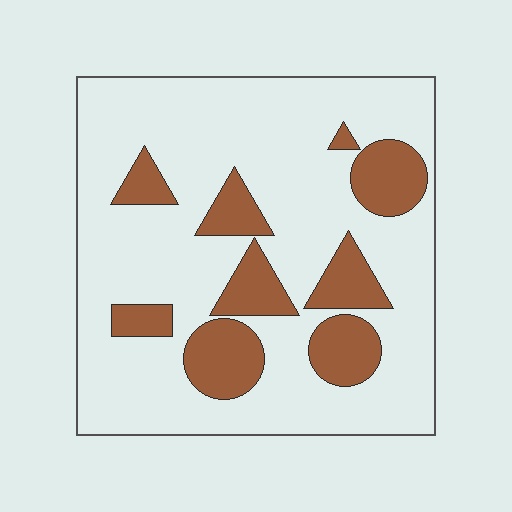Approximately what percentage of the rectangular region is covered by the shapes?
Approximately 20%.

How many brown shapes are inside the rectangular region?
9.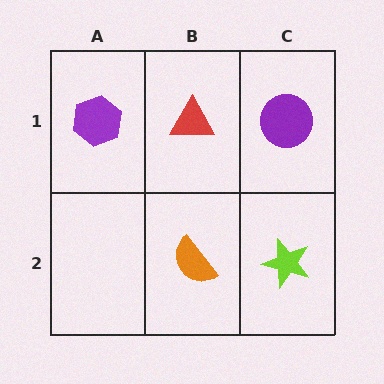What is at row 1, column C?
A purple circle.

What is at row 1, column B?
A red triangle.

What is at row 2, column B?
An orange semicircle.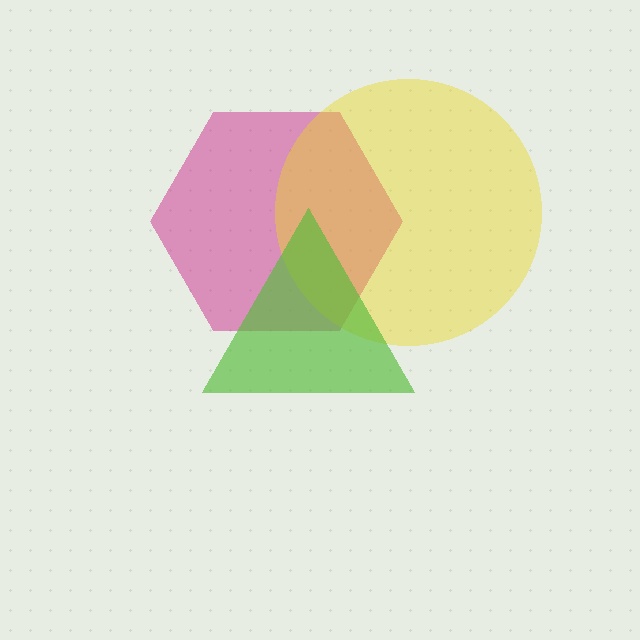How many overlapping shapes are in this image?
There are 3 overlapping shapes in the image.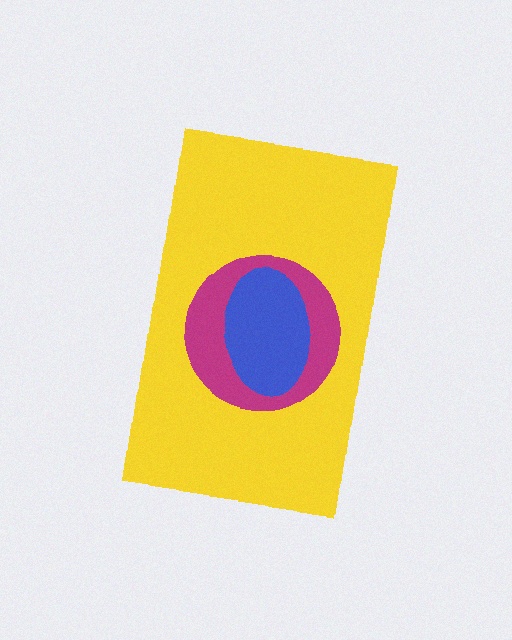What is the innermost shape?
The blue ellipse.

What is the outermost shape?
The yellow rectangle.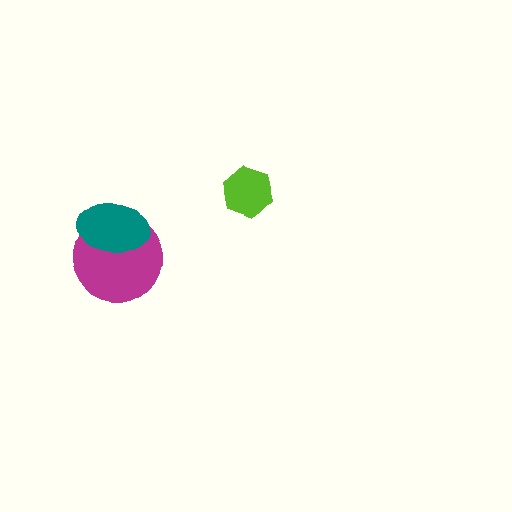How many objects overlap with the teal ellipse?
1 object overlaps with the teal ellipse.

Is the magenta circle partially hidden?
Yes, it is partially covered by another shape.